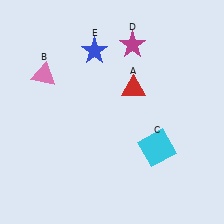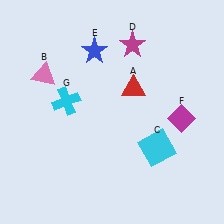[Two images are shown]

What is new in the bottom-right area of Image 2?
A magenta diamond (F) was added in the bottom-right area of Image 2.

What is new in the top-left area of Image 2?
A cyan cross (G) was added in the top-left area of Image 2.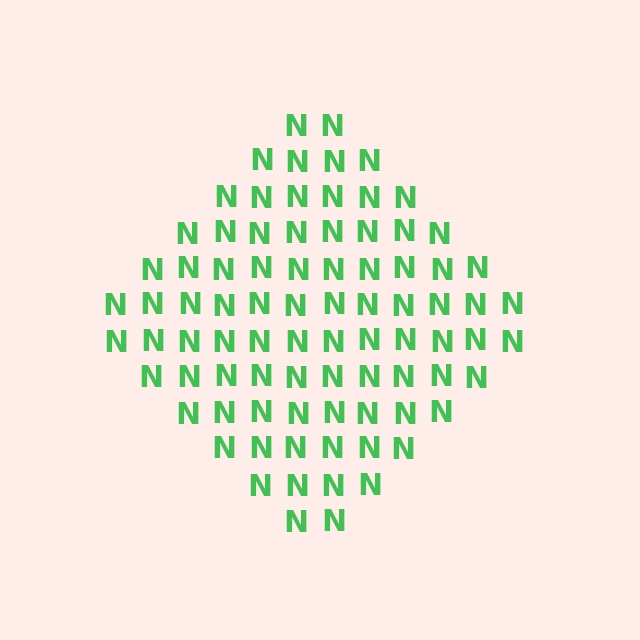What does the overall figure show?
The overall figure shows a diamond.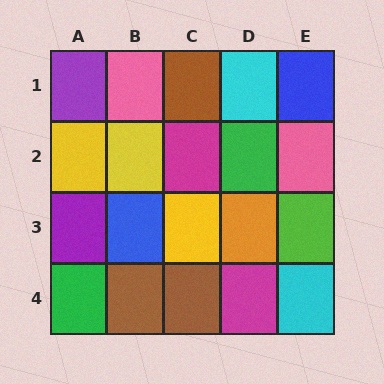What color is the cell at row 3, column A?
Purple.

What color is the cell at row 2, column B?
Yellow.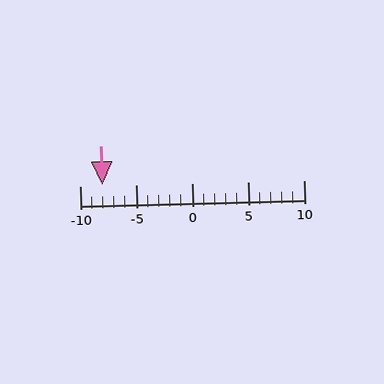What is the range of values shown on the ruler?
The ruler shows values from -10 to 10.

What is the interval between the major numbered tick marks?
The major tick marks are spaced 5 units apart.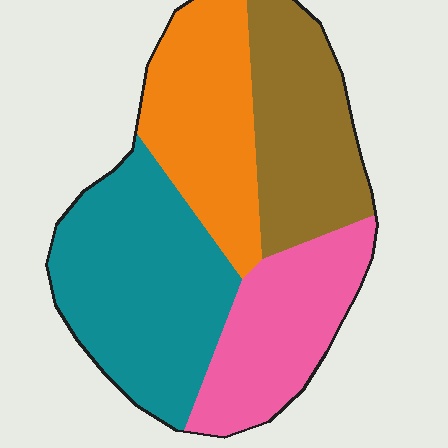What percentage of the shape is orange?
Orange takes up between a sixth and a third of the shape.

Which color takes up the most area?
Teal, at roughly 35%.